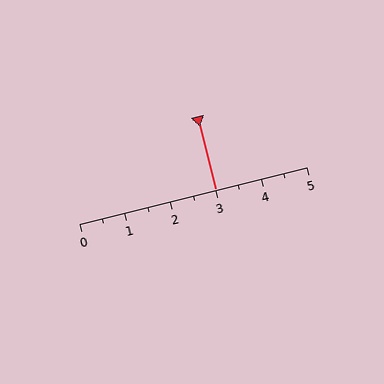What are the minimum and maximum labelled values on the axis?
The axis runs from 0 to 5.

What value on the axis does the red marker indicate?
The marker indicates approximately 3.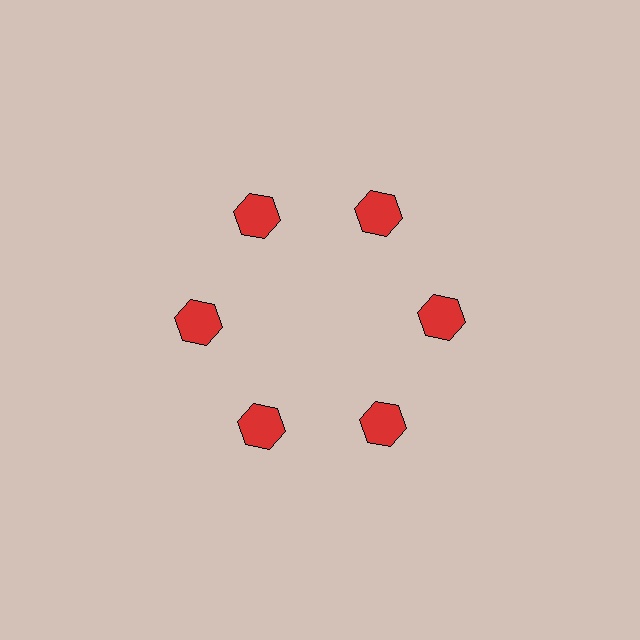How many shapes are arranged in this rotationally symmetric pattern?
There are 6 shapes, arranged in 6 groups of 1.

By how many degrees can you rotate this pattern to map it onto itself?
The pattern maps onto itself every 60 degrees of rotation.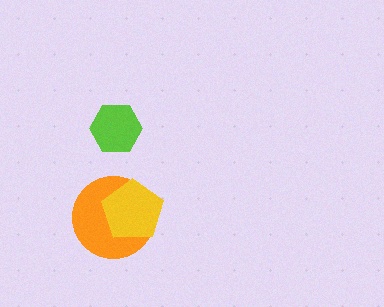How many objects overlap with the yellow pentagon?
1 object overlaps with the yellow pentagon.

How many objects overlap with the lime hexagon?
0 objects overlap with the lime hexagon.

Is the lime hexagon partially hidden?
No, no other shape covers it.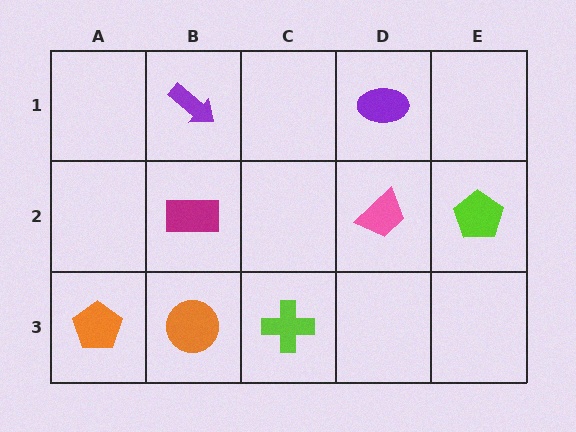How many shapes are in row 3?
3 shapes.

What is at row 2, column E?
A lime pentagon.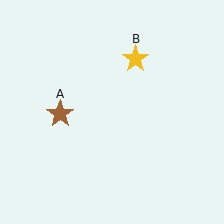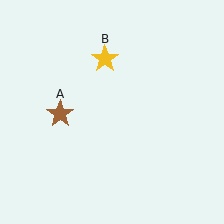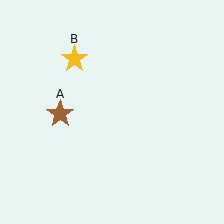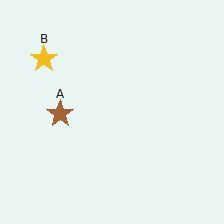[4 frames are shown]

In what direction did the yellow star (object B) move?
The yellow star (object B) moved left.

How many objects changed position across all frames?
1 object changed position: yellow star (object B).